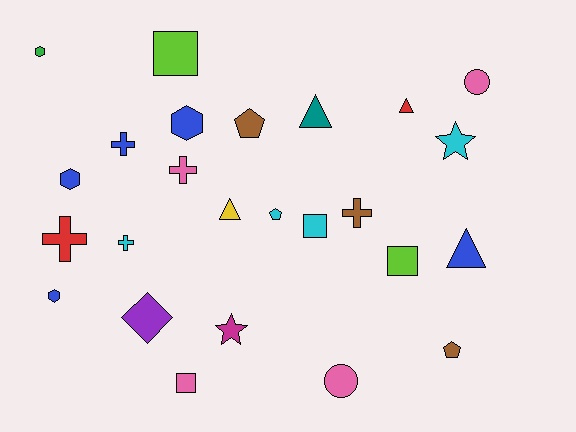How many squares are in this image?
There are 4 squares.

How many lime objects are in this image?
There are 2 lime objects.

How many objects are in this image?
There are 25 objects.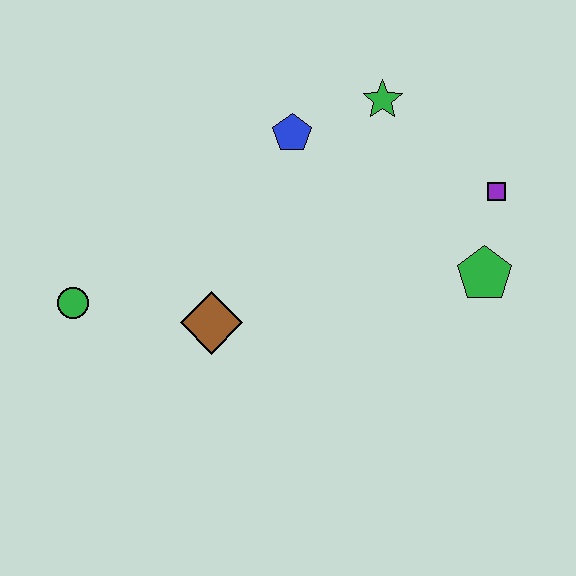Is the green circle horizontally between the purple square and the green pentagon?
No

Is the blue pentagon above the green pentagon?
Yes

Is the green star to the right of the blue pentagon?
Yes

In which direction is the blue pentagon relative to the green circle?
The blue pentagon is to the right of the green circle.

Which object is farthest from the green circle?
The purple square is farthest from the green circle.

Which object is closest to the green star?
The blue pentagon is closest to the green star.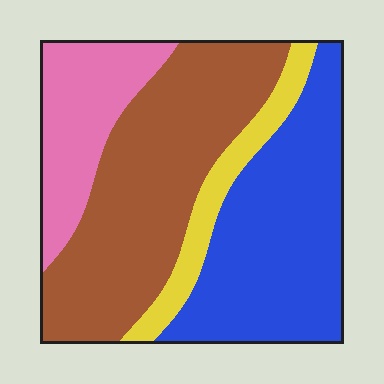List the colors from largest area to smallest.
From largest to smallest: brown, blue, pink, yellow.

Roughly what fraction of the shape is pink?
Pink covers 17% of the shape.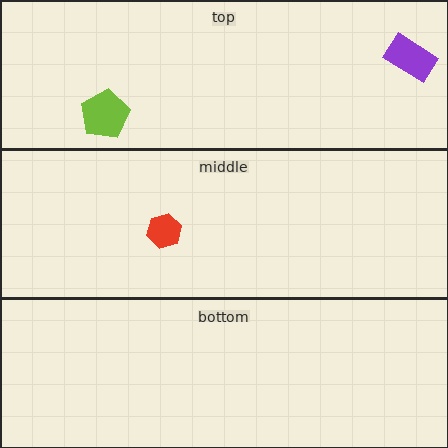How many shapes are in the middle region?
1.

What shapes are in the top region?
The purple rectangle, the lime pentagon.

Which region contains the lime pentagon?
The top region.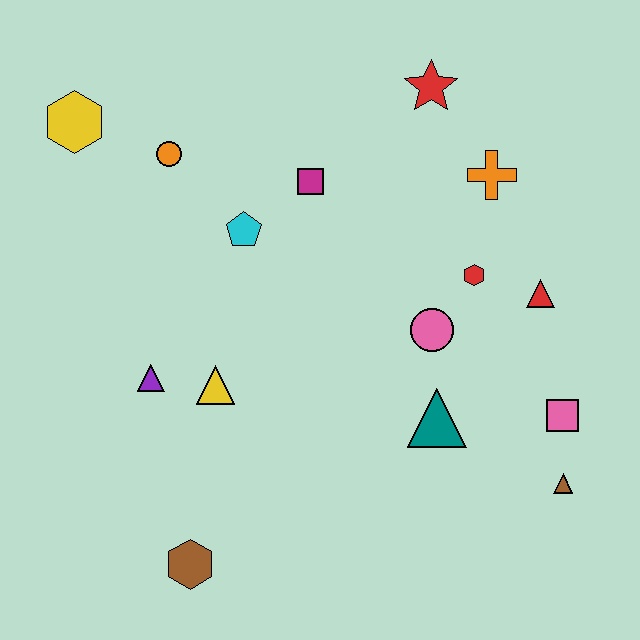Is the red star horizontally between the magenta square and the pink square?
Yes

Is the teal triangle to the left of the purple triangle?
No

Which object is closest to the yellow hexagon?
The orange circle is closest to the yellow hexagon.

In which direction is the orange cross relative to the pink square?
The orange cross is above the pink square.